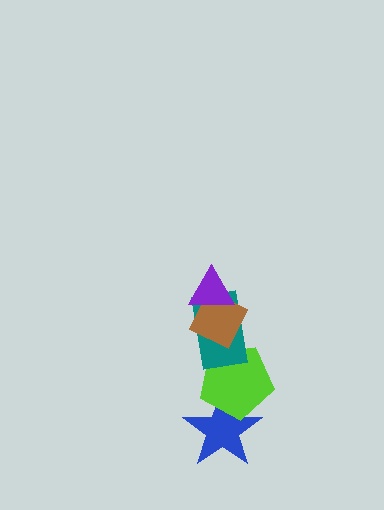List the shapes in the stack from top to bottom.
From top to bottom: the purple triangle, the brown diamond, the teal rectangle, the lime pentagon, the blue star.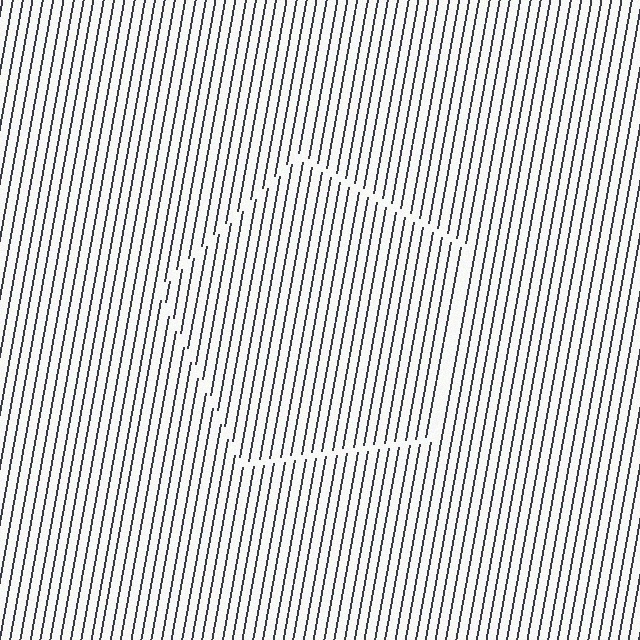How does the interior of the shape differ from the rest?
The interior of the shape contains the same grating, shifted by half a period — the contour is defined by the phase discontinuity where line-ends from the inner and outer gratings abut.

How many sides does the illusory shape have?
5 sides — the line-ends trace a pentagon.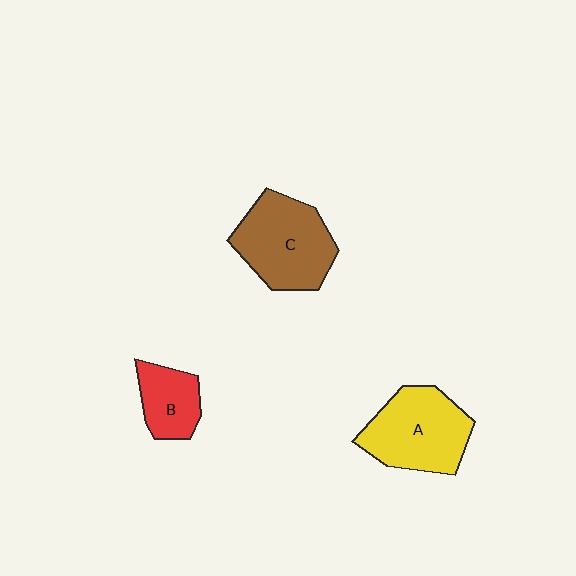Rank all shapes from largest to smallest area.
From largest to smallest: C (brown), A (yellow), B (red).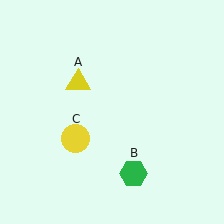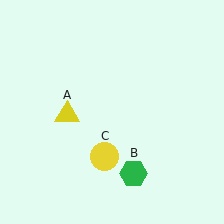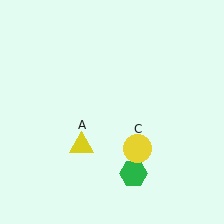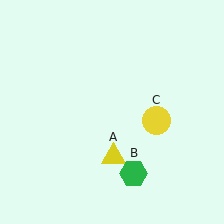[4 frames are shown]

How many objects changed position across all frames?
2 objects changed position: yellow triangle (object A), yellow circle (object C).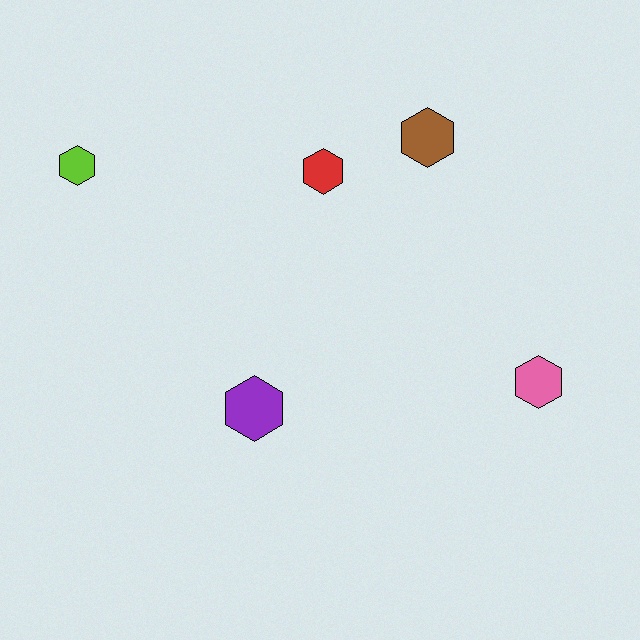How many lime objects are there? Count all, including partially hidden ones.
There is 1 lime object.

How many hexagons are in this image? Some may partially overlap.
There are 5 hexagons.